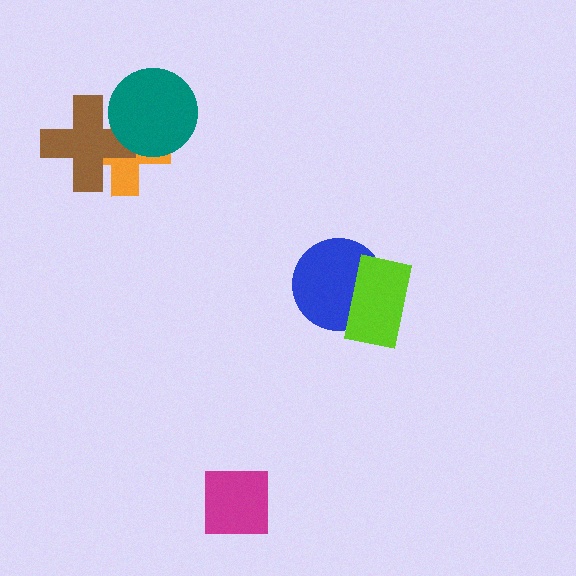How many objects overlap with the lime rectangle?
1 object overlaps with the lime rectangle.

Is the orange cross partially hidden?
Yes, it is partially covered by another shape.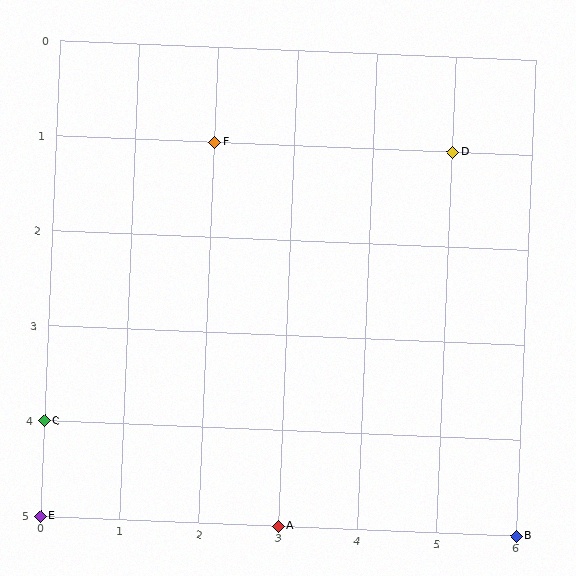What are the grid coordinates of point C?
Point C is at grid coordinates (0, 4).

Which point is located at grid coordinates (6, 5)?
Point B is at (6, 5).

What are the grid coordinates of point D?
Point D is at grid coordinates (5, 1).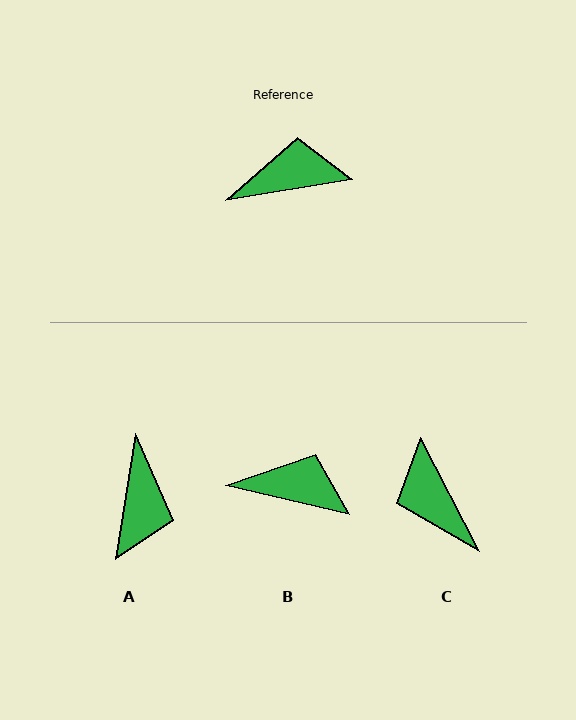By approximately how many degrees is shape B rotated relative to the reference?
Approximately 22 degrees clockwise.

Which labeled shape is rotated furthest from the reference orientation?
A, about 108 degrees away.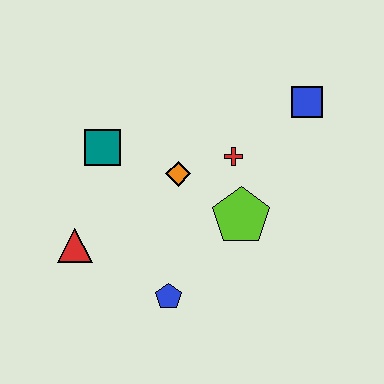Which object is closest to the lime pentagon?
The red cross is closest to the lime pentagon.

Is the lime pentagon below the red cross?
Yes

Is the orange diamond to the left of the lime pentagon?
Yes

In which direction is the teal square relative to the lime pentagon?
The teal square is to the left of the lime pentagon.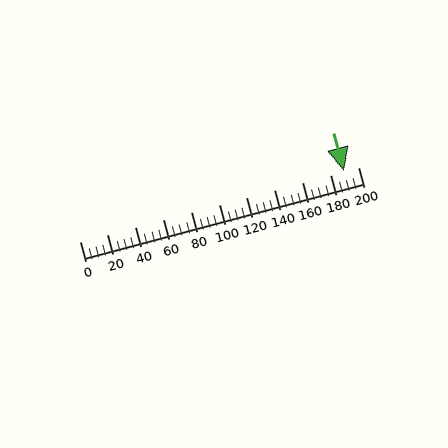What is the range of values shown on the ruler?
The ruler shows values from 0 to 200.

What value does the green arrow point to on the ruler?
The green arrow points to approximately 190.